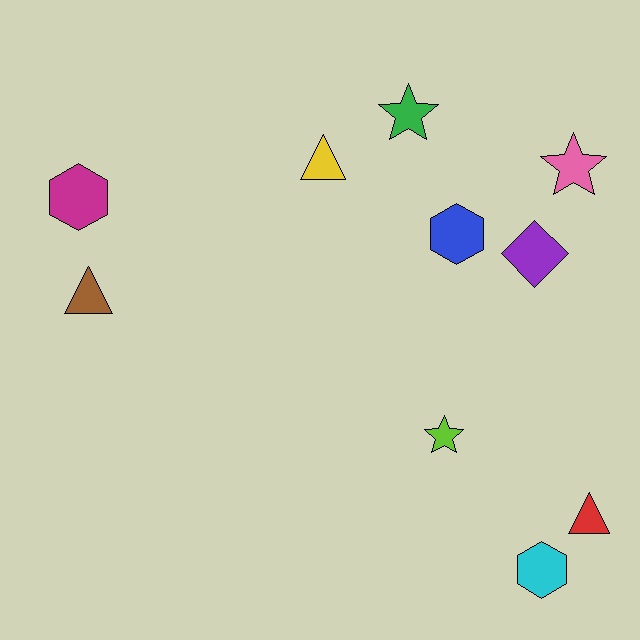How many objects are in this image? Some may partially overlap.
There are 10 objects.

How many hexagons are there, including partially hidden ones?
There are 3 hexagons.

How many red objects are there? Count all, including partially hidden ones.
There is 1 red object.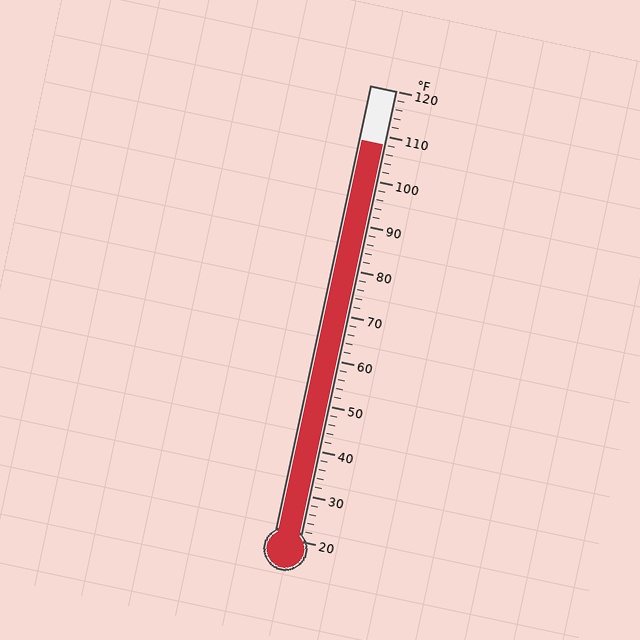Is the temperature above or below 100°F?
The temperature is above 100°F.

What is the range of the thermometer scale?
The thermometer scale ranges from 20°F to 120°F.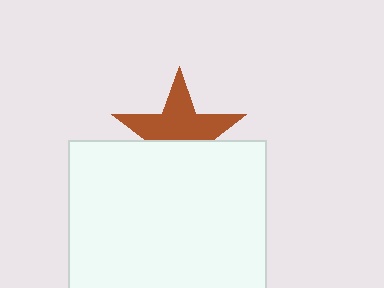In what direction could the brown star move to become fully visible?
The brown star could move up. That would shift it out from behind the white square entirely.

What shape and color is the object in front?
The object in front is a white square.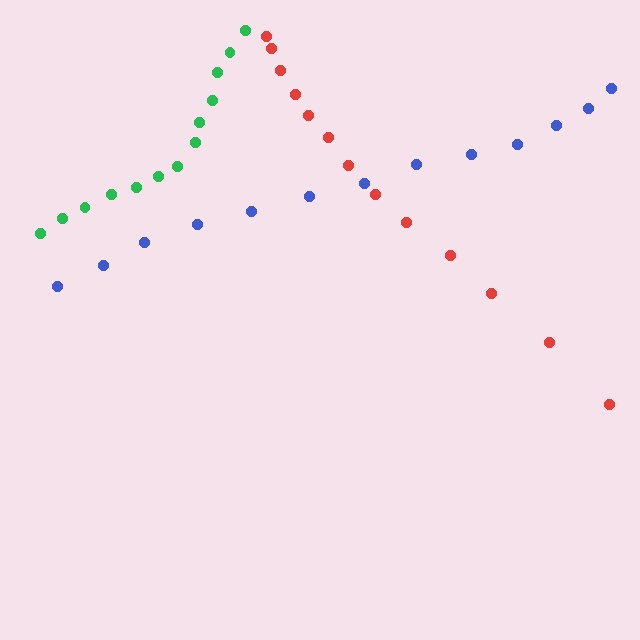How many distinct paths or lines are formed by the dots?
There are 3 distinct paths.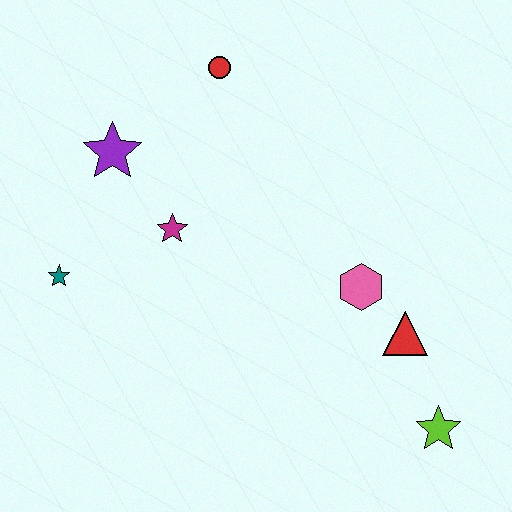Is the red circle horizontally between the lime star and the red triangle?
No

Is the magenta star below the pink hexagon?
No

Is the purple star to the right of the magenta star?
No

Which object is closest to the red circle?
The purple star is closest to the red circle.